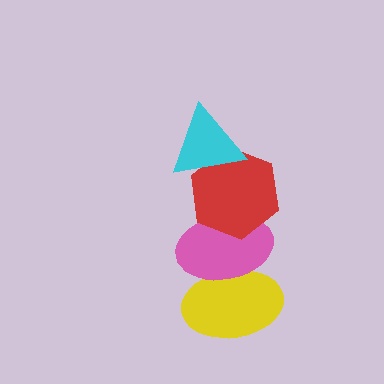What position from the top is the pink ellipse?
The pink ellipse is 3rd from the top.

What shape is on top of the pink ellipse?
The red hexagon is on top of the pink ellipse.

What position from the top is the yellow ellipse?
The yellow ellipse is 4th from the top.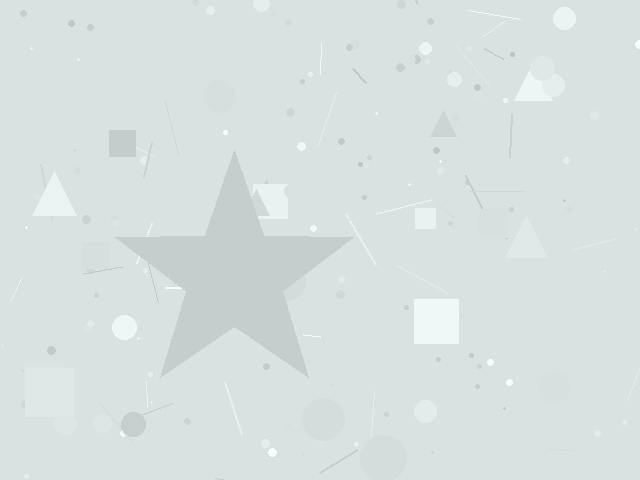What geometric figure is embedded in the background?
A star is embedded in the background.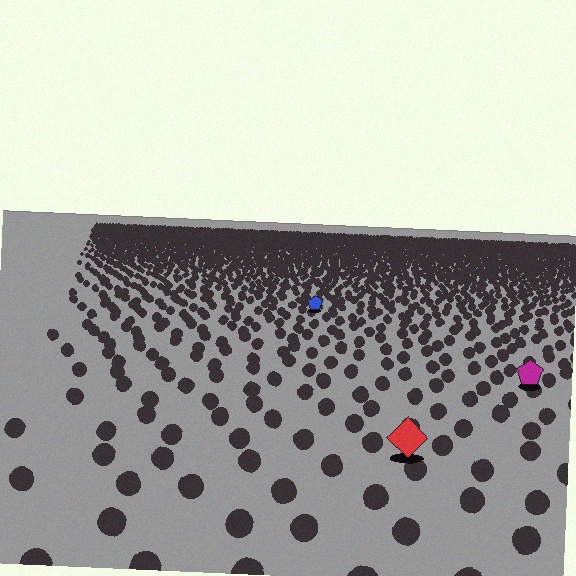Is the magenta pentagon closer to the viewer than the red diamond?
No. The red diamond is closer — you can tell from the texture gradient: the ground texture is coarser near it.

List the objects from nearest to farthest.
From nearest to farthest: the red diamond, the magenta pentagon, the blue pentagon.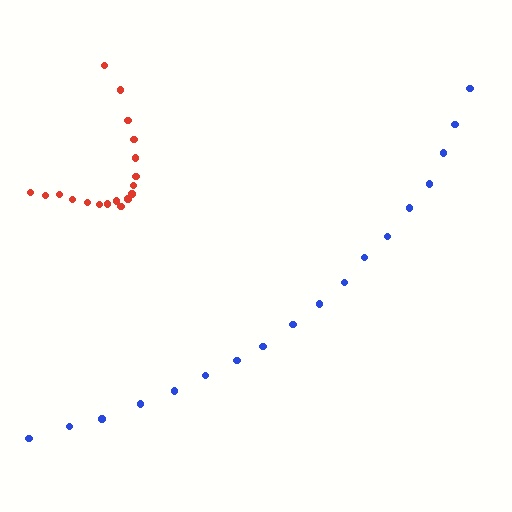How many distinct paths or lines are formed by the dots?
There are 2 distinct paths.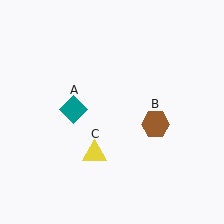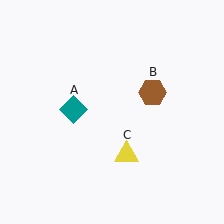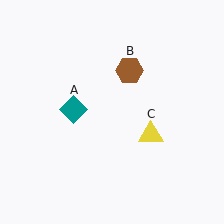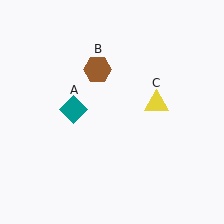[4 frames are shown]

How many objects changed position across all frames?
2 objects changed position: brown hexagon (object B), yellow triangle (object C).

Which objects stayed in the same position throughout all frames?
Teal diamond (object A) remained stationary.